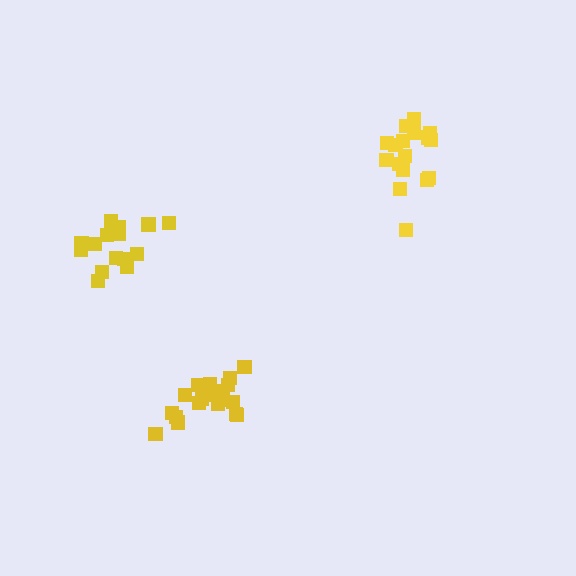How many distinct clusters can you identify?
There are 3 distinct clusters.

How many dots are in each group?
Group 1: 16 dots, Group 2: 20 dots, Group 3: 17 dots (53 total).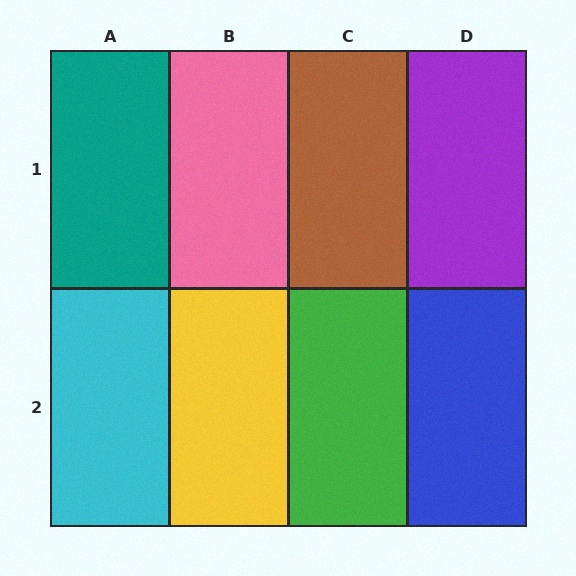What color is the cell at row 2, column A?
Cyan.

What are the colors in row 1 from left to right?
Teal, pink, brown, purple.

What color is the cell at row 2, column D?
Blue.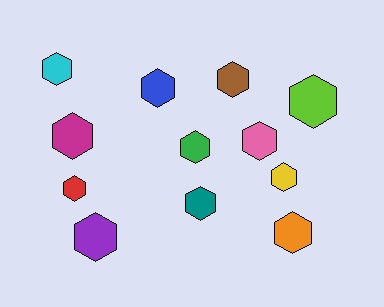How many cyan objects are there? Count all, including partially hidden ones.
There is 1 cyan object.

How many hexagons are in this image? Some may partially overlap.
There are 12 hexagons.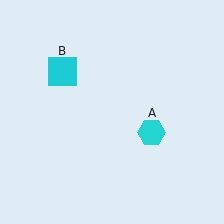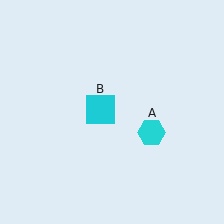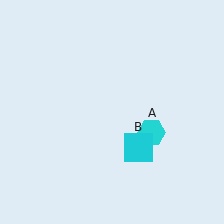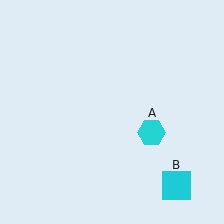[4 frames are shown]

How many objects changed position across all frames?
1 object changed position: cyan square (object B).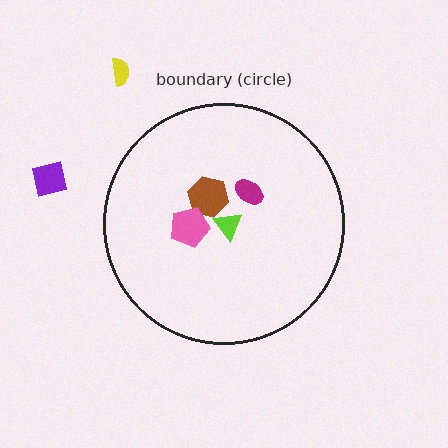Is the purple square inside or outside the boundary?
Outside.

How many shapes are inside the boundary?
4 inside, 2 outside.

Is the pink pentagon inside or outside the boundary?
Inside.